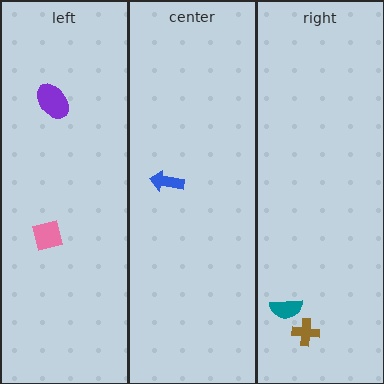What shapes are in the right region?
The teal semicircle, the brown cross.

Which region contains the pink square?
The left region.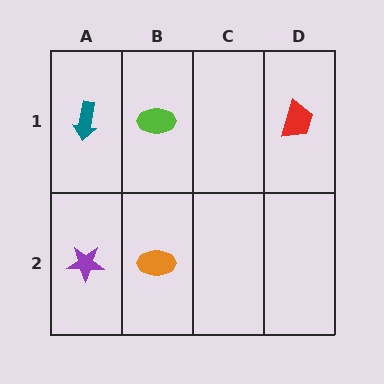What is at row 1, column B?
A lime ellipse.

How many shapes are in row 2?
2 shapes.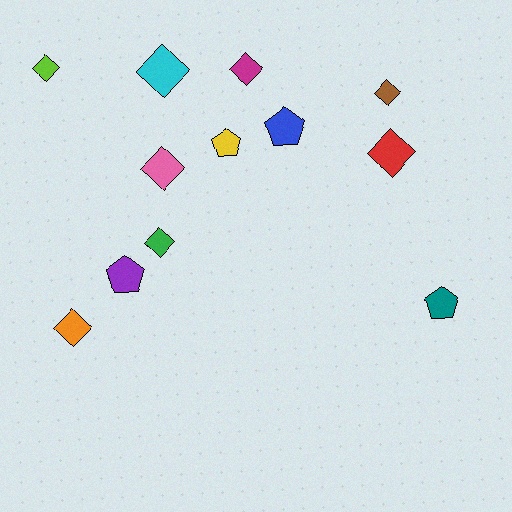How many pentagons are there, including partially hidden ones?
There are 4 pentagons.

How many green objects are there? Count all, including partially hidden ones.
There is 1 green object.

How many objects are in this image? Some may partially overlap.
There are 12 objects.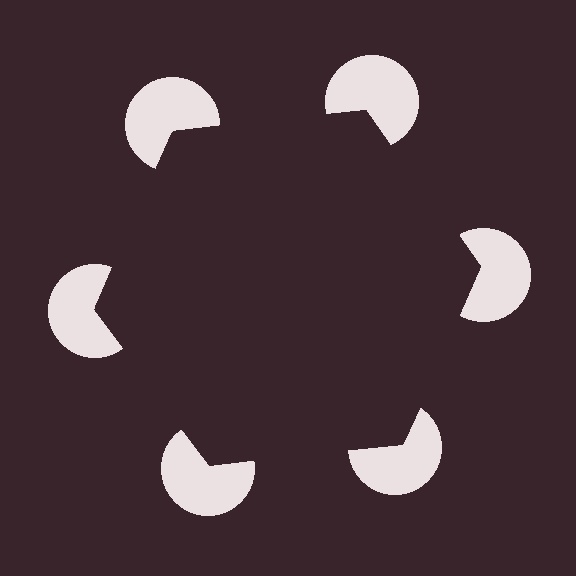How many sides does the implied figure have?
6 sides.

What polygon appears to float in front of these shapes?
An illusory hexagon — its edges are inferred from the aligned wedge cuts in the pac-man discs, not physically drawn.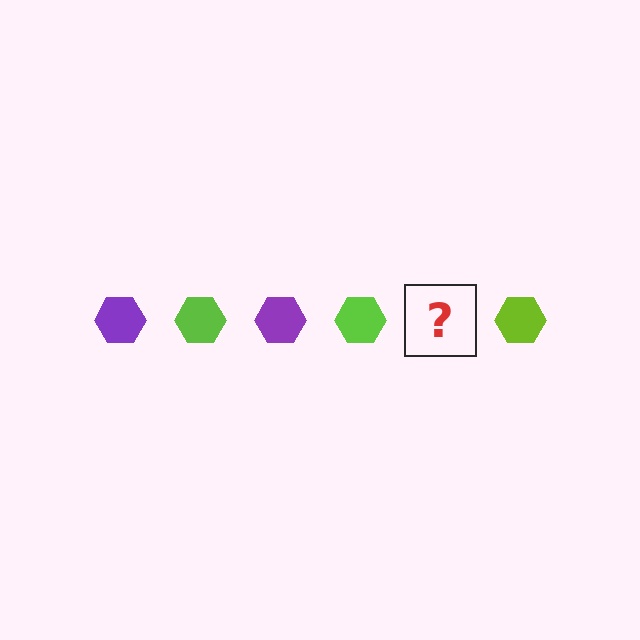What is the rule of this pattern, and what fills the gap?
The rule is that the pattern cycles through purple, lime hexagons. The gap should be filled with a purple hexagon.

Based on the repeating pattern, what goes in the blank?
The blank should be a purple hexagon.